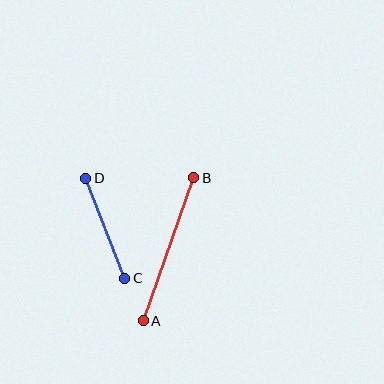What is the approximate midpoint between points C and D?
The midpoint is at approximately (105, 228) pixels.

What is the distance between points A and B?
The distance is approximately 151 pixels.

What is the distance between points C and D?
The distance is approximately 107 pixels.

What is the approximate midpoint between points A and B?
The midpoint is at approximately (169, 249) pixels.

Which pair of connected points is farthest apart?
Points A and B are farthest apart.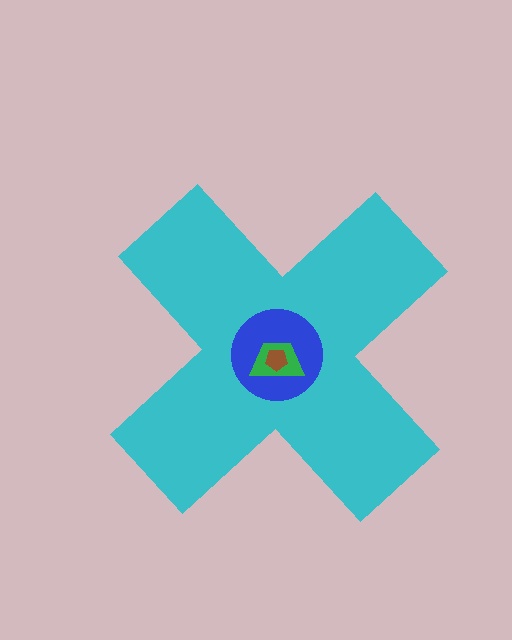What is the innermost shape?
The brown pentagon.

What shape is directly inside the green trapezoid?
The brown pentagon.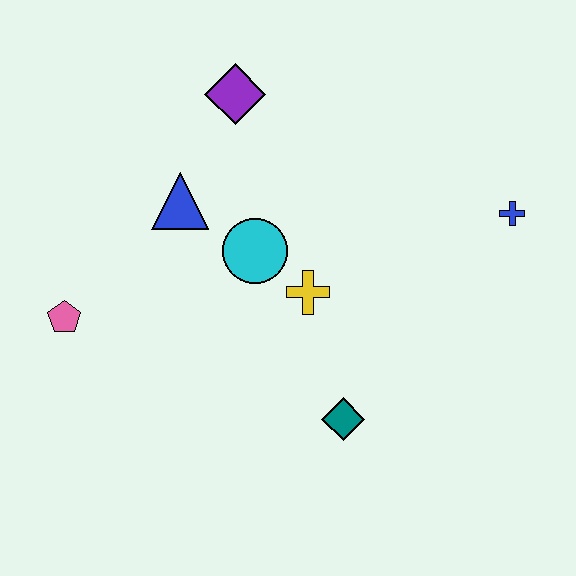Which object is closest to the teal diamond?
The yellow cross is closest to the teal diamond.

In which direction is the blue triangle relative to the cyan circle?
The blue triangle is to the left of the cyan circle.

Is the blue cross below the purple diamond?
Yes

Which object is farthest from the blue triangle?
The blue cross is farthest from the blue triangle.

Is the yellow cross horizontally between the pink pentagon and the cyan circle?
No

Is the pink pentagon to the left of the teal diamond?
Yes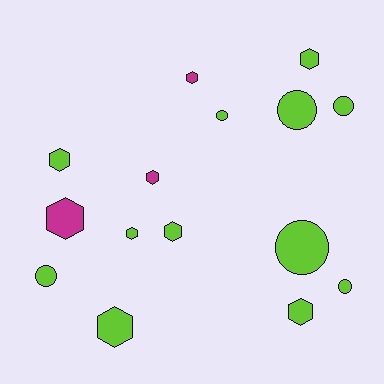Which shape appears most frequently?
Hexagon, with 9 objects.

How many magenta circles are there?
There are no magenta circles.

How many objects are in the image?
There are 15 objects.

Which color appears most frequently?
Lime, with 12 objects.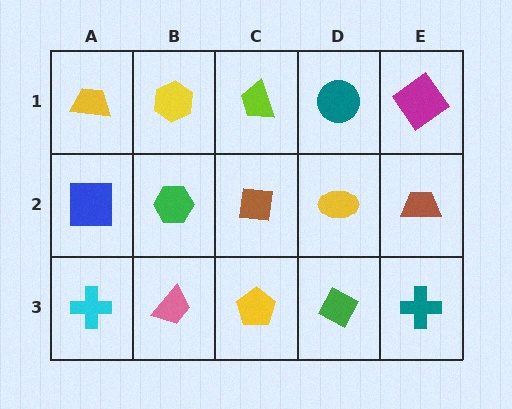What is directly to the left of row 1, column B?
A yellow trapezoid.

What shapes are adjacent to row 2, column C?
A lime trapezoid (row 1, column C), a yellow pentagon (row 3, column C), a green hexagon (row 2, column B), a yellow ellipse (row 2, column D).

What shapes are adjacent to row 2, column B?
A yellow hexagon (row 1, column B), a pink trapezoid (row 3, column B), a blue square (row 2, column A), a brown square (row 2, column C).